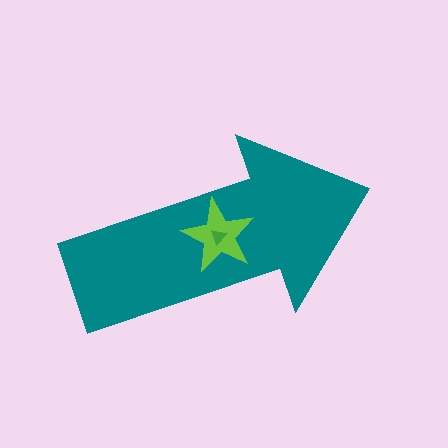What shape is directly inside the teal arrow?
The lime star.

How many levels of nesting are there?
3.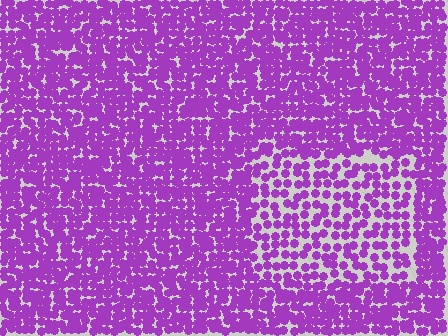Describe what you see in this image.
The image contains small purple elements arranged at two different densities. A rectangle-shaped region is visible where the elements are less densely packed than the surrounding area.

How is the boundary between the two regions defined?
The boundary is defined by a change in element density (approximately 1.8x ratio). All elements are the same color, size, and shape.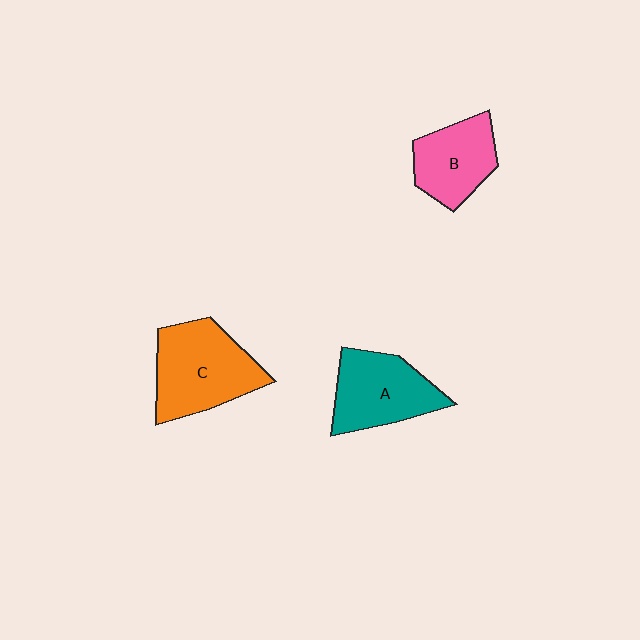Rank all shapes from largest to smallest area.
From largest to smallest: C (orange), A (teal), B (pink).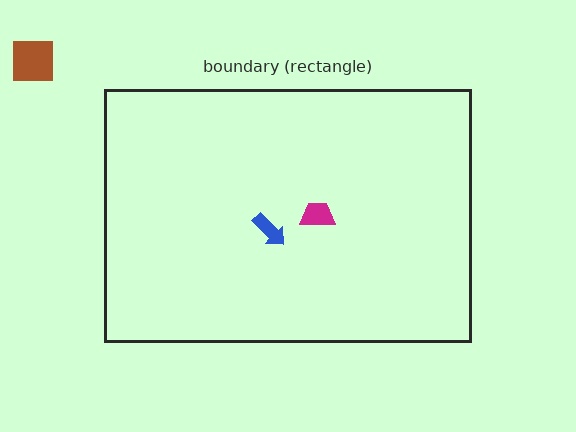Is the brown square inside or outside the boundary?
Outside.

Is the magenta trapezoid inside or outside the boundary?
Inside.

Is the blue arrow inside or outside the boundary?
Inside.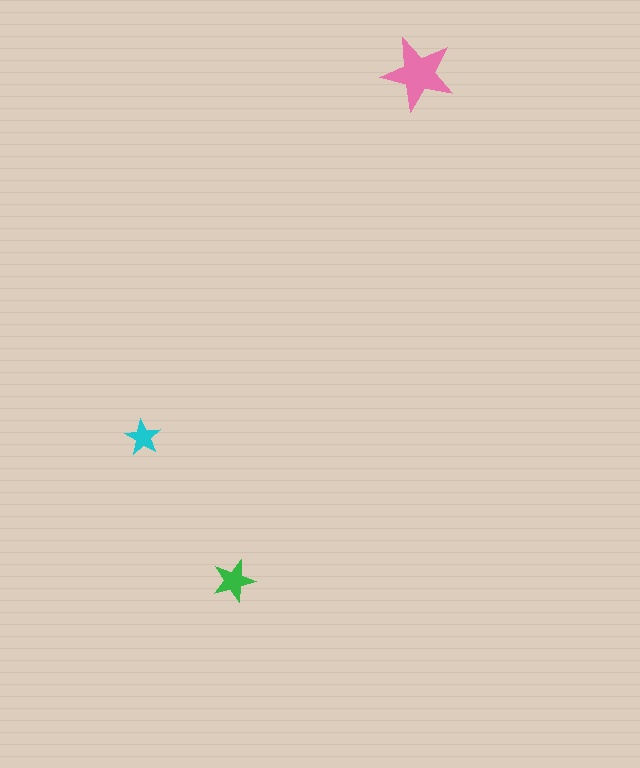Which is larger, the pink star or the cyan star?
The pink one.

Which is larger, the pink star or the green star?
The pink one.